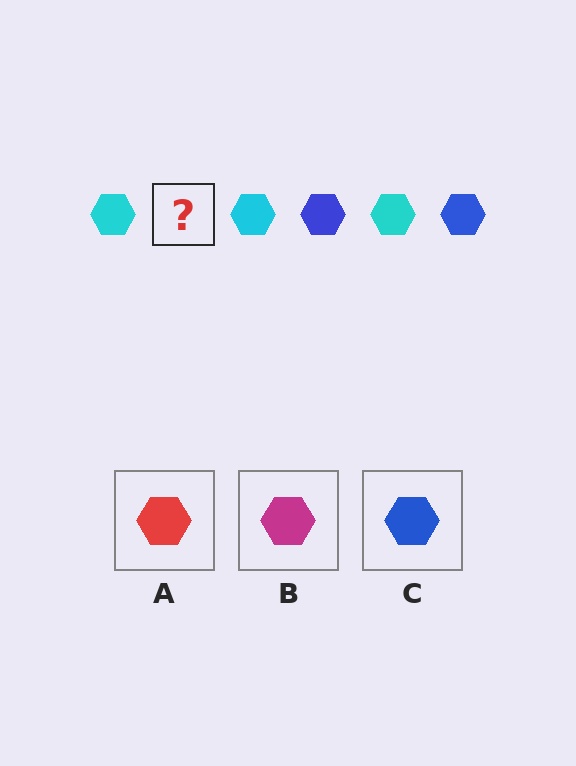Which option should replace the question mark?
Option C.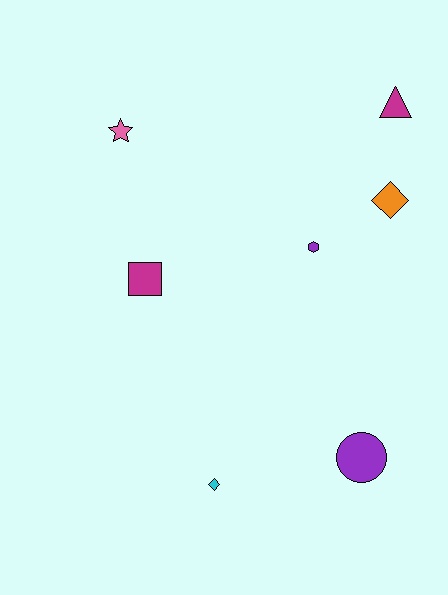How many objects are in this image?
There are 7 objects.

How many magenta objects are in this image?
There are 2 magenta objects.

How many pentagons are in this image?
There are no pentagons.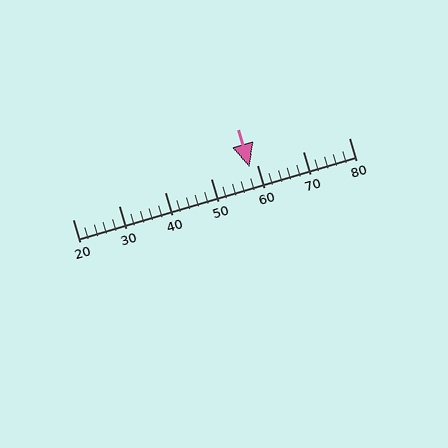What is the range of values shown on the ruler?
The ruler shows values from 20 to 80.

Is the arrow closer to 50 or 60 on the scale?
The arrow is closer to 60.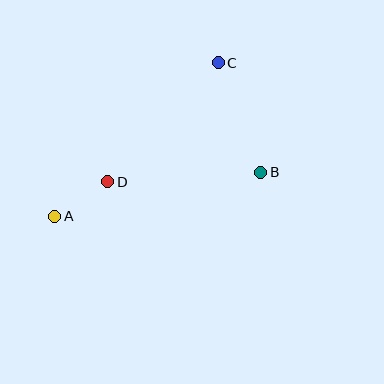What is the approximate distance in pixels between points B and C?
The distance between B and C is approximately 118 pixels.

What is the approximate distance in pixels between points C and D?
The distance between C and D is approximately 162 pixels.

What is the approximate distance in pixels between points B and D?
The distance between B and D is approximately 153 pixels.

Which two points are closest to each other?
Points A and D are closest to each other.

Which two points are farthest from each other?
Points A and C are farthest from each other.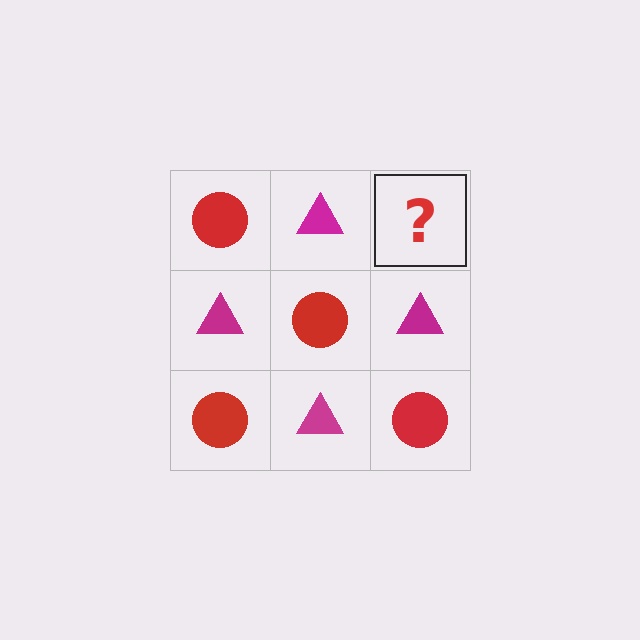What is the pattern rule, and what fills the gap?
The rule is that it alternates red circle and magenta triangle in a checkerboard pattern. The gap should be filled with a red circle.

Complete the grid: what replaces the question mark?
The question mark should be replaced with a red circle.